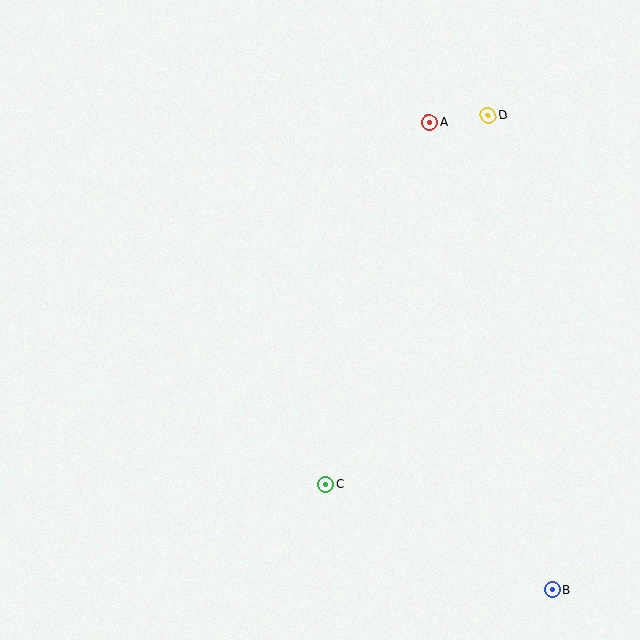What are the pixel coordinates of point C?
Point C is at (326, 484).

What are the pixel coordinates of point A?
Point A is at (430, 123).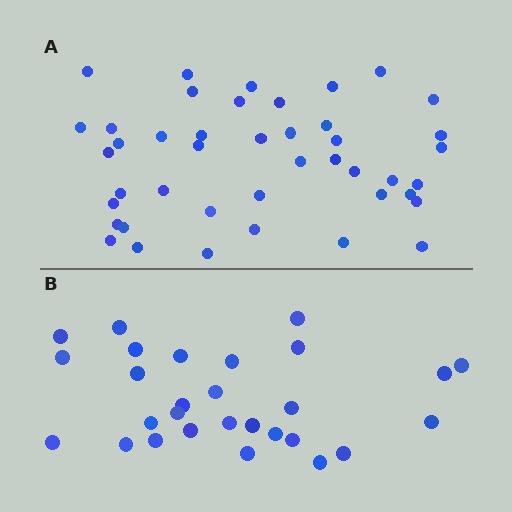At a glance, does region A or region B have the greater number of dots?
Region A (the top region) has more dots.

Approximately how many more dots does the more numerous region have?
Region A has approximately 15 more dots than region B.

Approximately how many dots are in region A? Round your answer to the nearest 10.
About 40 dots. (The exact count is 43, which rounds to 40.)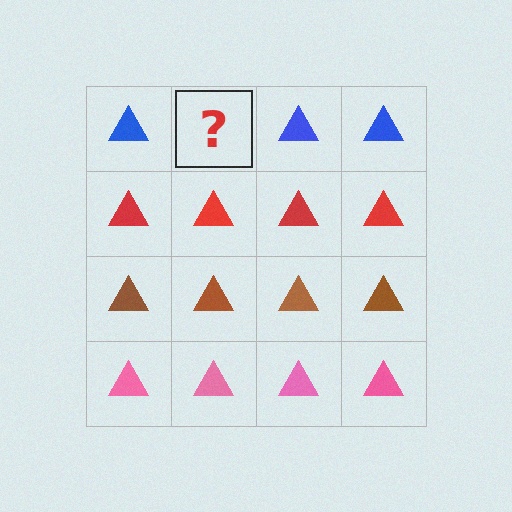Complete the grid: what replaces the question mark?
The question mark should be replaced with a blue triangle.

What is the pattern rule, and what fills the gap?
The rule is that each row has a consistent color. The gap should be filled with a blue triangle.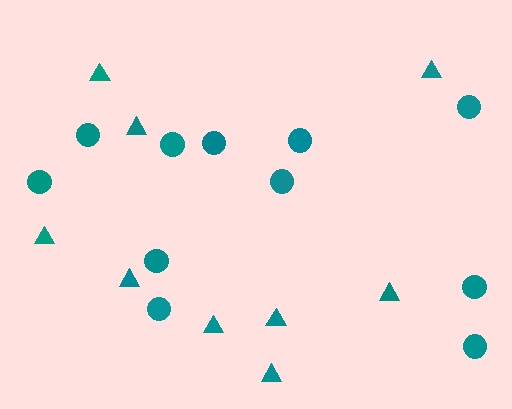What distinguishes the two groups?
There are 2 groups: one group of circles (11) and one group of triangles (9).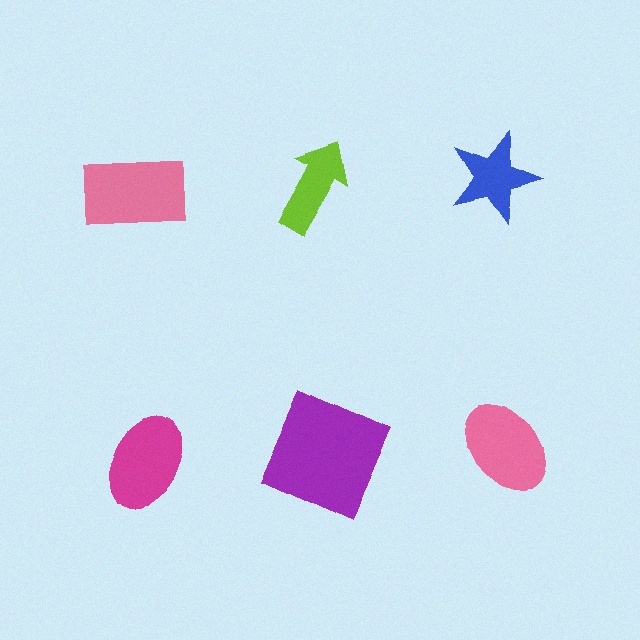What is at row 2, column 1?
A magenta ellipse.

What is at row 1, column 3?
A blue star.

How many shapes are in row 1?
3 shapes.